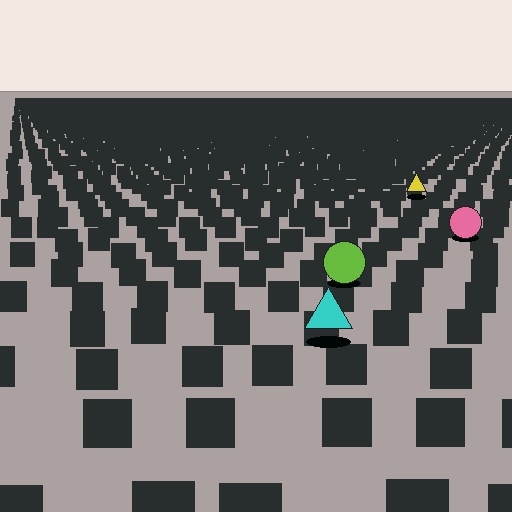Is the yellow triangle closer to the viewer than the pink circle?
No. The pink circle is closer — you can tell from the texture gradient: the ground texture is coarser near it.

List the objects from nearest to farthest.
From nearest to farthest: the cyan triangle, the lime circle, the pink circle, the yellow triangle.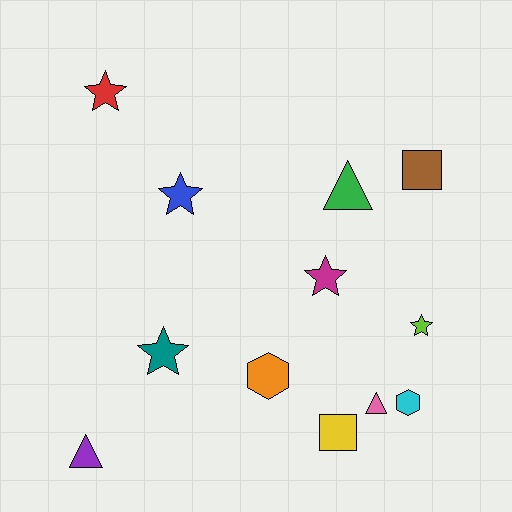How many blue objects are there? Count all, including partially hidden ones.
There is 1 blue object.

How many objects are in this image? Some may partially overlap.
There are 12 objects.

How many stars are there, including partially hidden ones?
There are 5 stars.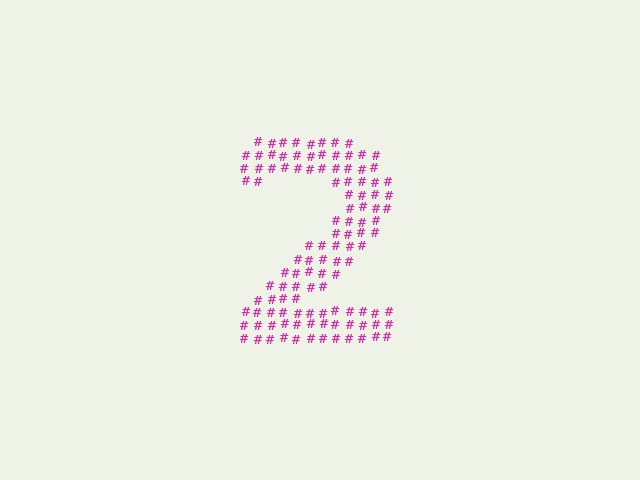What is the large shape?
The large shape is the digit 2.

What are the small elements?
The small elements are hash symbols.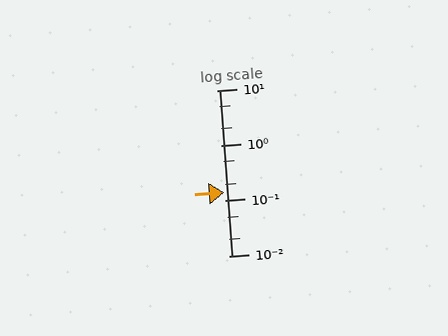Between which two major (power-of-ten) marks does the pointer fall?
The pointer is between 0.1 and 1.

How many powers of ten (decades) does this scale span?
The scale spans 3 decades, from 0.01 to 10.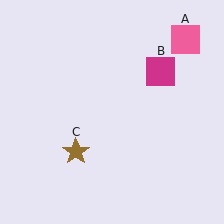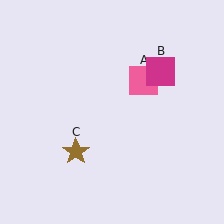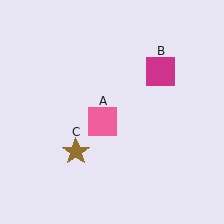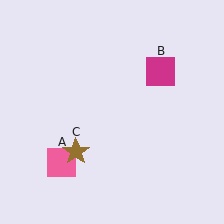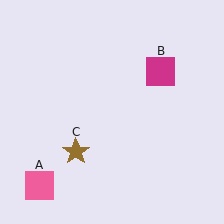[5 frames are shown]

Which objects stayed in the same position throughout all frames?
Magenta square (object B) and brown star (object C) remained stationary.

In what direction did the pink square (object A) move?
The pink square (object A) moved down and to the left.